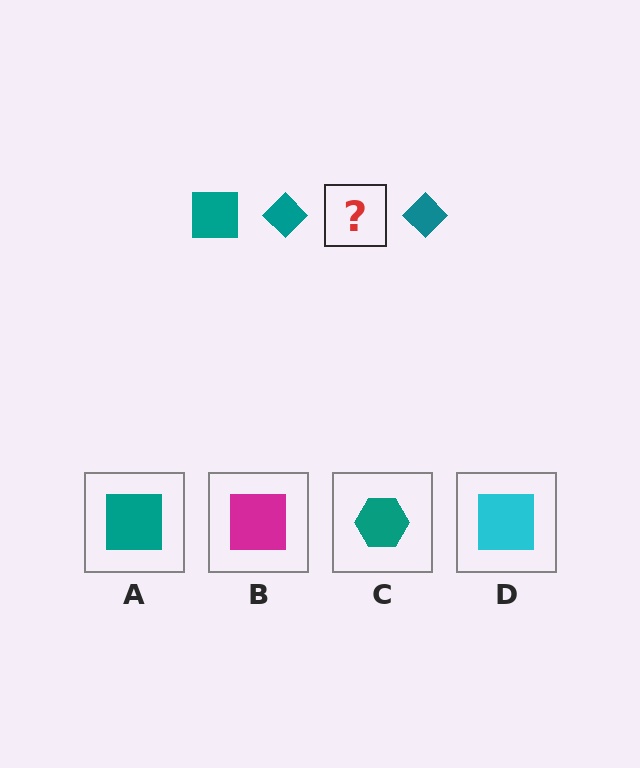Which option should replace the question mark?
Option A.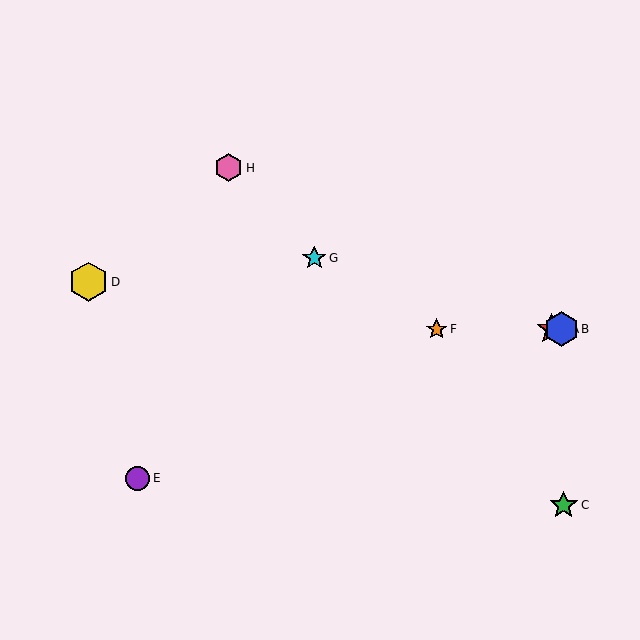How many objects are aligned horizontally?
3 objects (A, B, F) are aligned horizontally.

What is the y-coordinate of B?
Object B is at y≈329.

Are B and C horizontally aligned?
No, B is at y≈329 and C is at y≈505.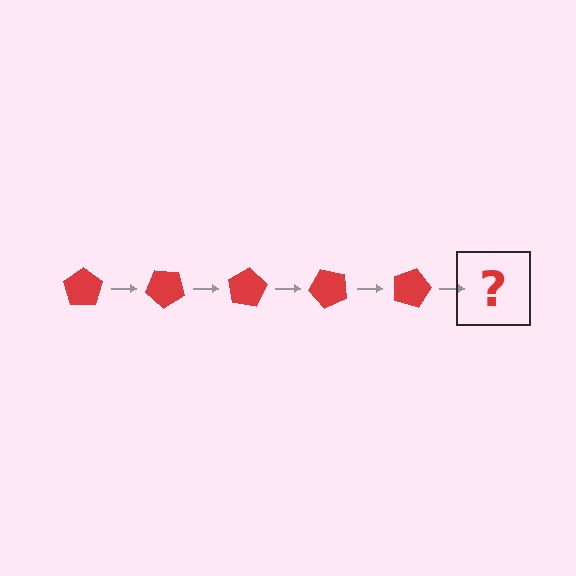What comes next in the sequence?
The next element should be a red pentagon rotated 200 degrees.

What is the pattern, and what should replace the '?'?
The pattern is that the pentagon rotates 40 degrees each step. The '?' should be a red pentagon rotated 200 degrees.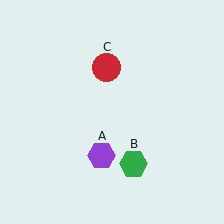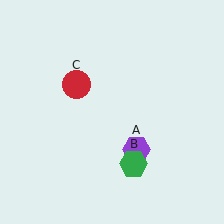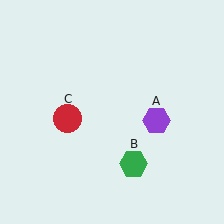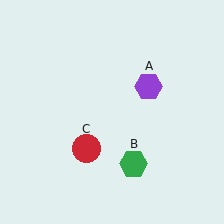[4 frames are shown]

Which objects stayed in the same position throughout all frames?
Green hexagon (object B) remained stationary.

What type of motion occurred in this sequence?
The purple hexagon (object A), red circle (object C) rotated counterclockwise around the center of the scene.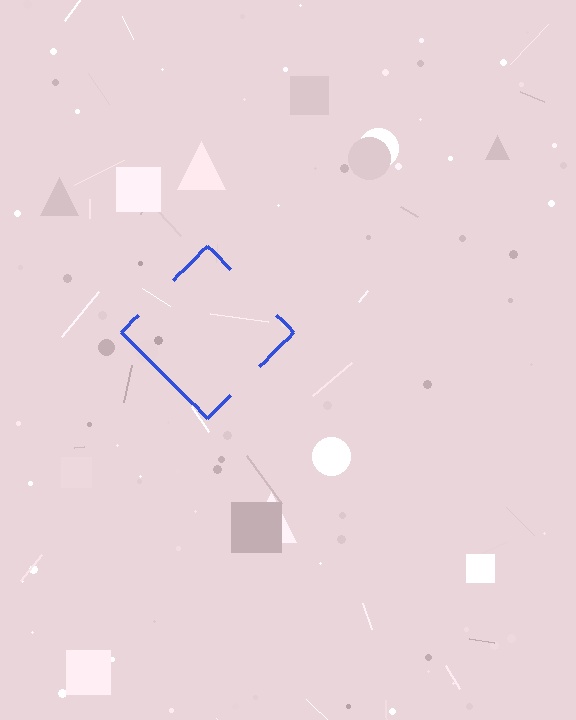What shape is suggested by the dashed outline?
The dashed outline suggests a diamond.